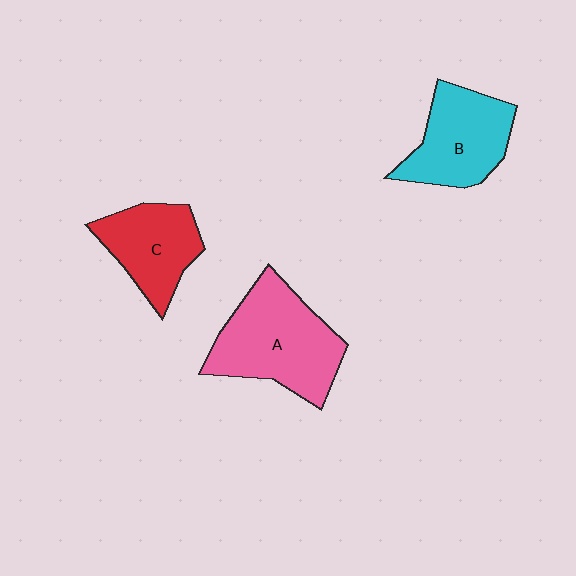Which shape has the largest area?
Shape A (pink).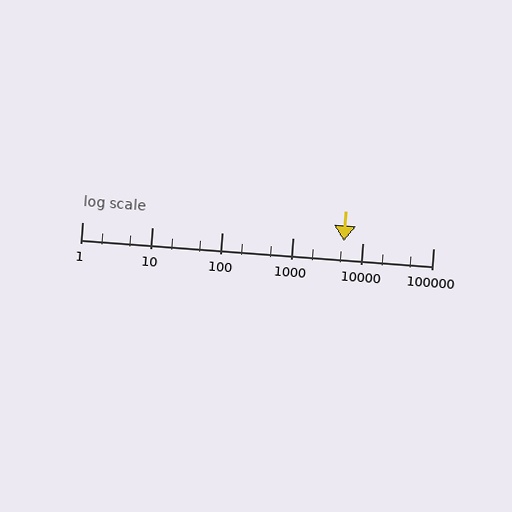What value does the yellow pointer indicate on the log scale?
The pointer indicates approximately 5300.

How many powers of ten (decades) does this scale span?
The scale spans 5 decades, from 1 to 100000.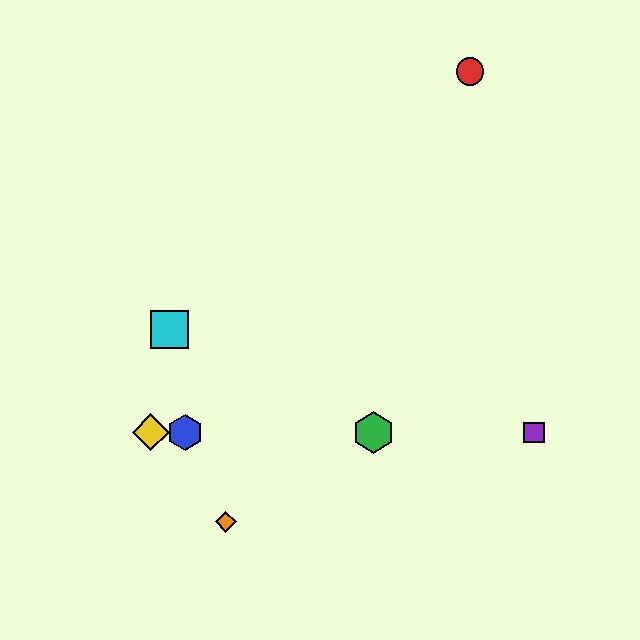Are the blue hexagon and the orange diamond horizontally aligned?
No, the blue hexagon is at y≈432 and the orange diamond is at y≈522.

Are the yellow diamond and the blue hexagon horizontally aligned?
Yes, both are at y≈432.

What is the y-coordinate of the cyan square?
The cyan square is at y≈329.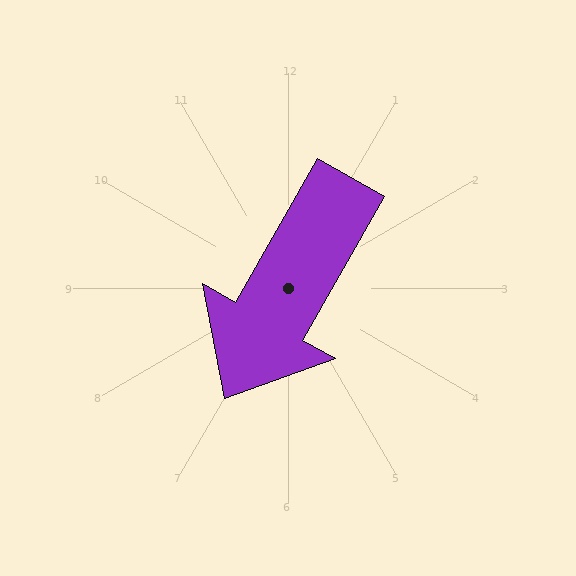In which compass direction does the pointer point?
Southwest.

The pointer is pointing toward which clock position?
Roughly 7 o'clock.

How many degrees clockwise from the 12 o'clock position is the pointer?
Approximately 210 degrees.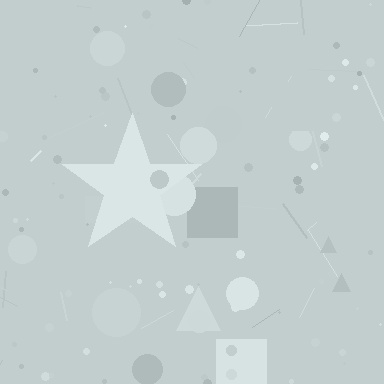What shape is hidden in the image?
A star is hidden in the image.